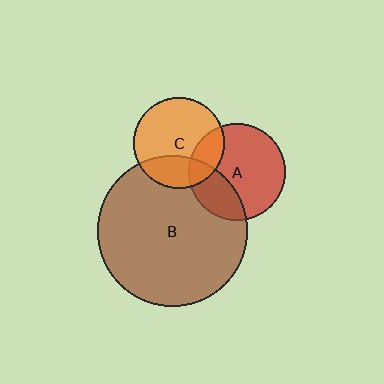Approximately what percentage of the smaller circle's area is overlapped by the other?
Approximately 20%.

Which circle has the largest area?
Circle B (brown).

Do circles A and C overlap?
Yes.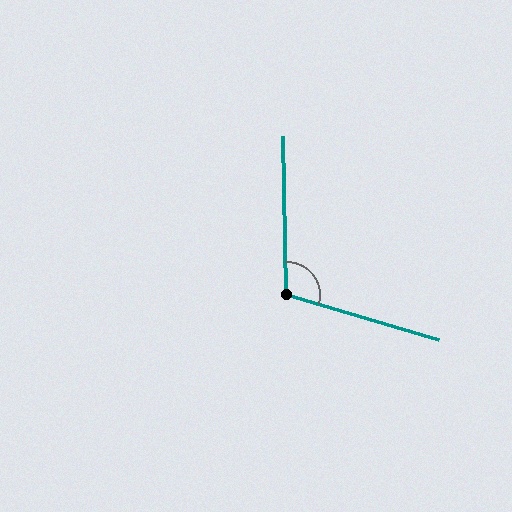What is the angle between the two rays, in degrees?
Approximately 107 degrees.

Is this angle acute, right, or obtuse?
It is obtuse.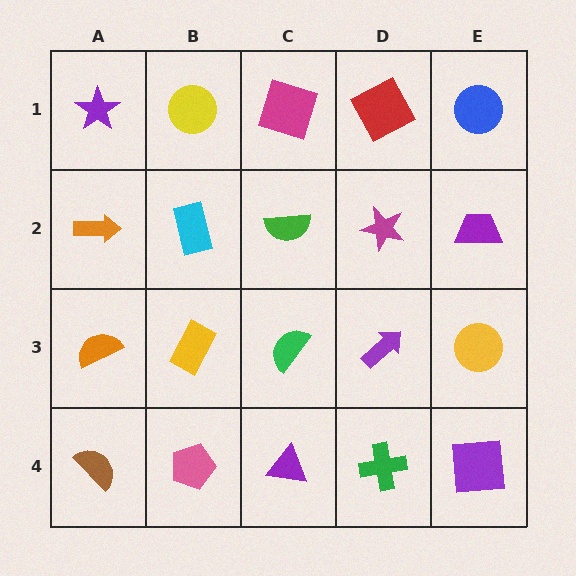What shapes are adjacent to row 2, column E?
A blue circle (row 1, column E), a yellow circle (row 3, column E), a magenta star (row 2, column D).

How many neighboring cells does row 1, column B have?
3.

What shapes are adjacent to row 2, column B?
A yellow circle (row 1, column B), a yellow rectangle (row 3, column B), an orange arrow (row 2, column A), a green semicircle (row 2, column C).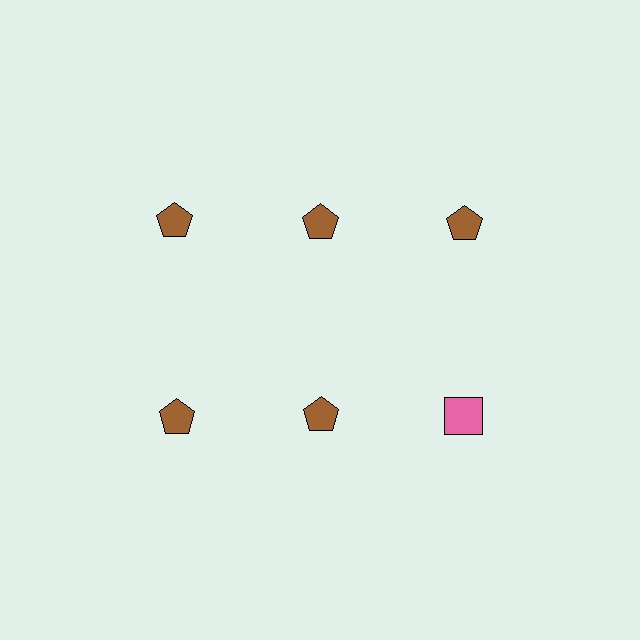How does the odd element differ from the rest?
It differs in both color (pink instead of brown) and shape (square instead of pentagon).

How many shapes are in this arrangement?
There are 6 shapes arranged in a grid pattern.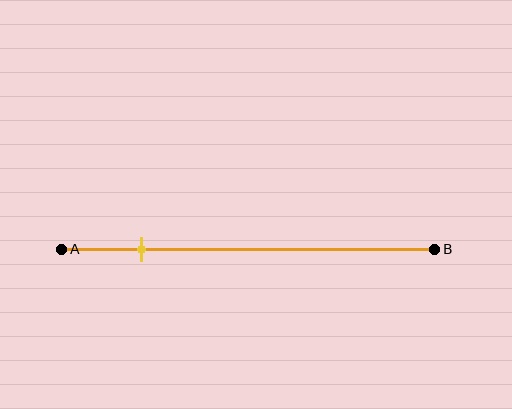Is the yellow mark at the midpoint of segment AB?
No, the mark is at about 20% from A, not at the 50% midpoint.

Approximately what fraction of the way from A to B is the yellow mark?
The yellow mark is approximately 20% of the way from A to B.